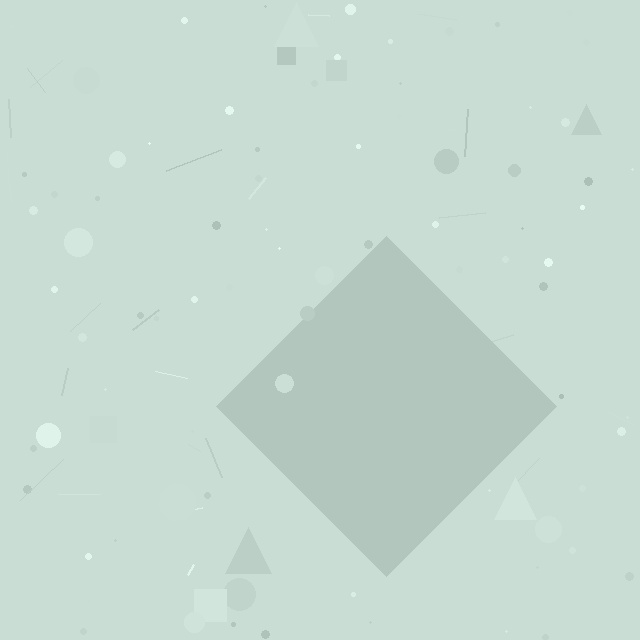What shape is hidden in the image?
A diamond is hidden in the image.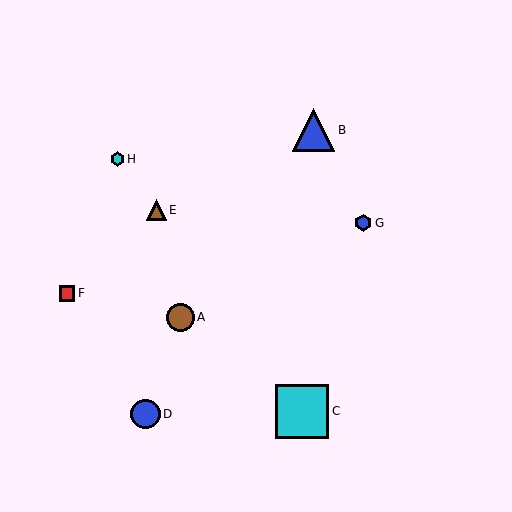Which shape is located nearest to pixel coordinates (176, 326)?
The brown circle (labeled A) at (180, 317) is nearest to that location.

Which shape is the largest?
The cyan square (labeled C) is the largest.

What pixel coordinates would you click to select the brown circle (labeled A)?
Click at (180, 317) to select the brown circle A.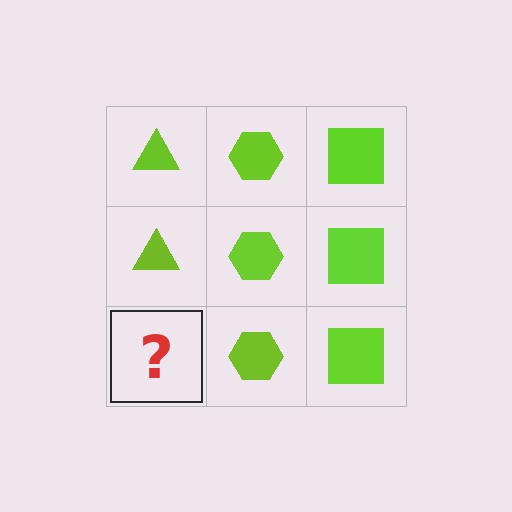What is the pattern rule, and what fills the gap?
The rule is that each column has a consistent shape. The gap should be filled with a lime triangle.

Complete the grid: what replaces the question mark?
The question mark should be replaced with a lime triangle.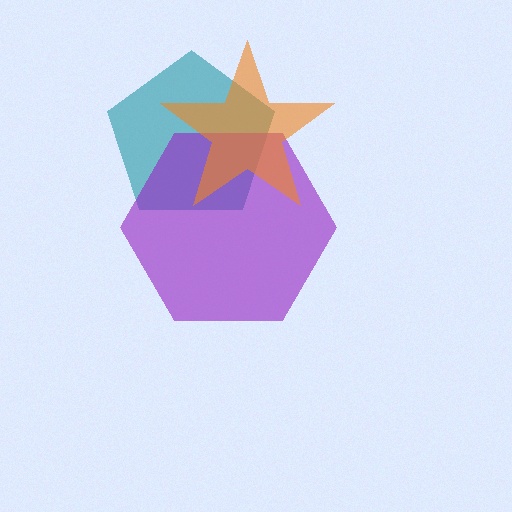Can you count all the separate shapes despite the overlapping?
Yes, there are 3 separate shapes.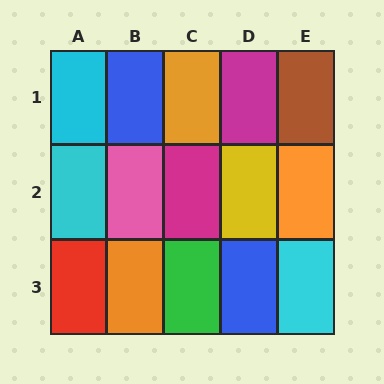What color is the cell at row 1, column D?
Magenta.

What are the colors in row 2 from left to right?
Cyan, pink, magenta, yellow, orange.